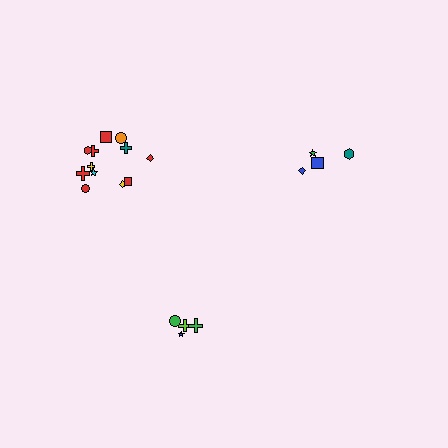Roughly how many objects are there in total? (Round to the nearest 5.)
Roughly 20 objects in total.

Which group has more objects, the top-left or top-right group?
The top-left group.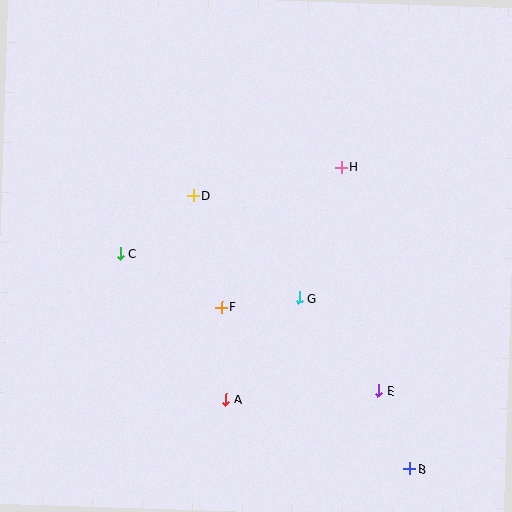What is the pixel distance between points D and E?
The distance between D and E is 269 pixels.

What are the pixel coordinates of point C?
Point C is at (120, 253).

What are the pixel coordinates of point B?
Point B is at (410, 469).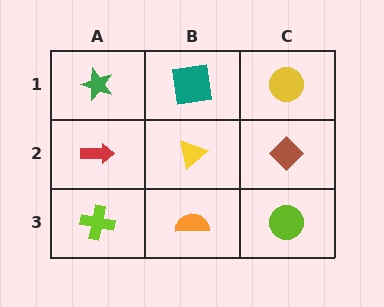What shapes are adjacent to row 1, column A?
A red arrow (row 2, column A), a teal square (row 1, column B).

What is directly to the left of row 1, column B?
A green star.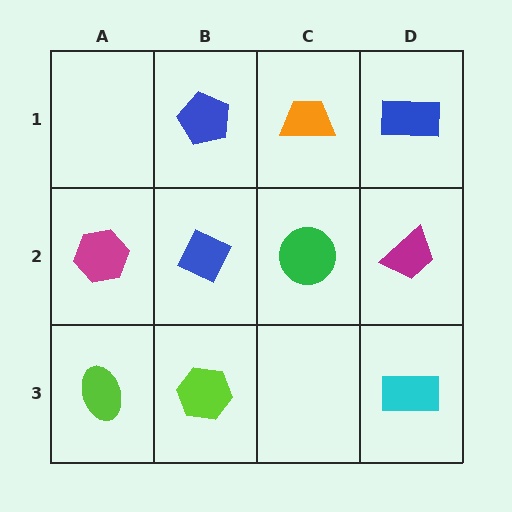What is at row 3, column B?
A lime hexagon.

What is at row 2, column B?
A blue diamond.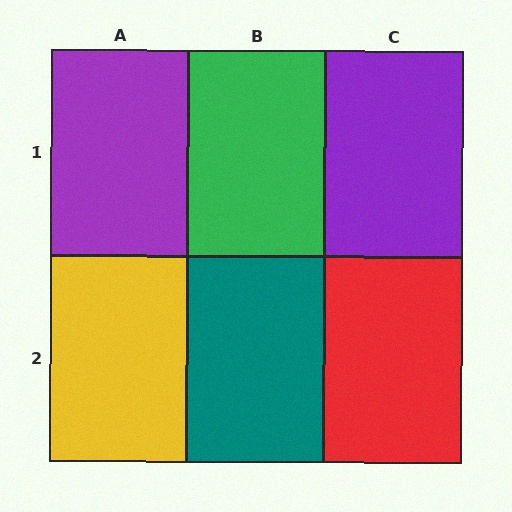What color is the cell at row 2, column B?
Teal.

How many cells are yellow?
1 cell is yellow.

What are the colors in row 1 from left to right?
Purple, green, purple.